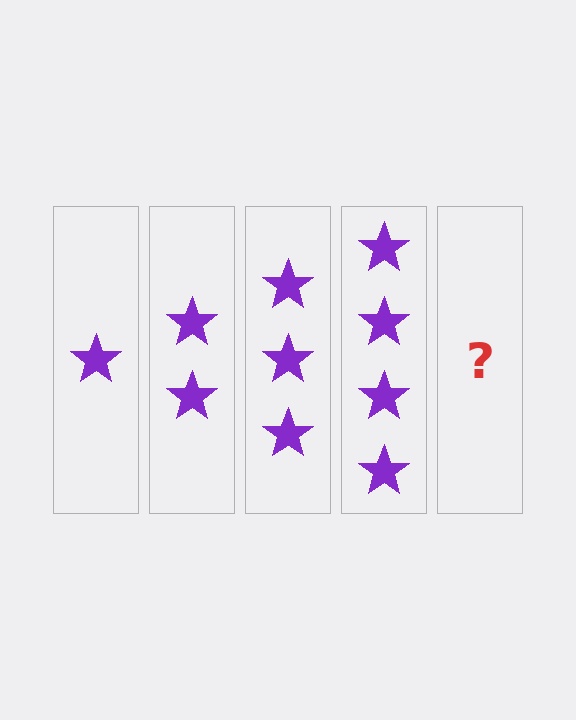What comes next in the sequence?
The next element should be 5 stars.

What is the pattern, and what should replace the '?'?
The pattern is that each step adds one more star. The '?' should be 5 stars.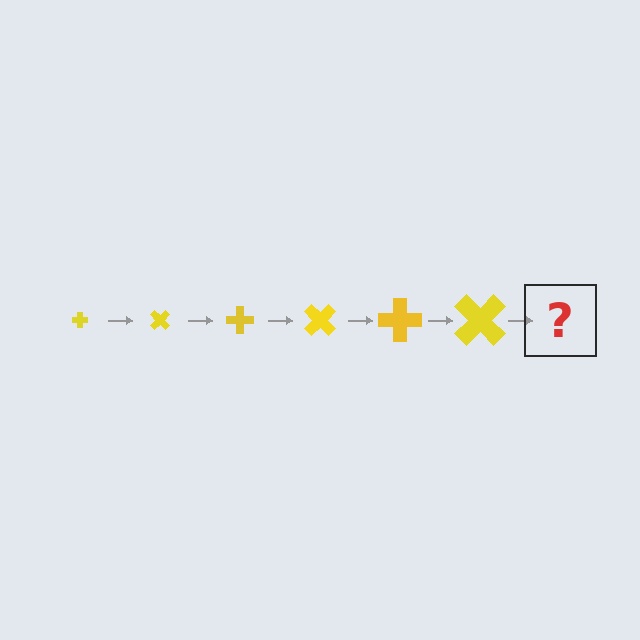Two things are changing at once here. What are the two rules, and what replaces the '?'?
The two rules are that the cross grows larger each step and it rotates 45 degrees each step. The '?' should be a cross, larger than the previous one and rotated 270 degrees from the start.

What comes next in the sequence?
The next element should be a cross, larger than the previous one and rotated 270 degrees from the start.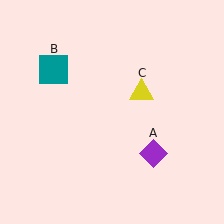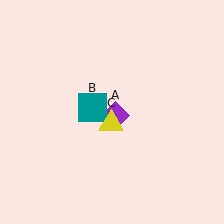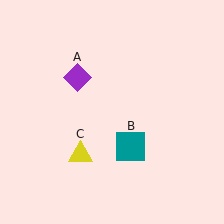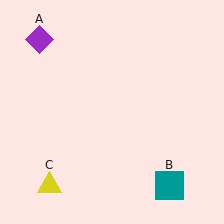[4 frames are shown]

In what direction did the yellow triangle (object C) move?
The yellow triangle (object C) moved down and to the left.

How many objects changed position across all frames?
3 objects changed position: purple diamond (object A), teal square (object B), yellow triangle (object C).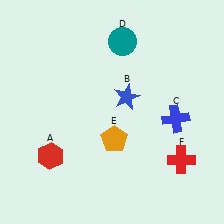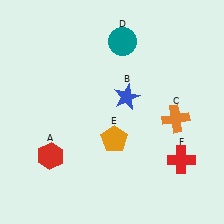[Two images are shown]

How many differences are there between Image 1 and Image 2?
There is 1 difference between the two images.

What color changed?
The cross (C) changed from blue in Image 1 to orange in Image 2.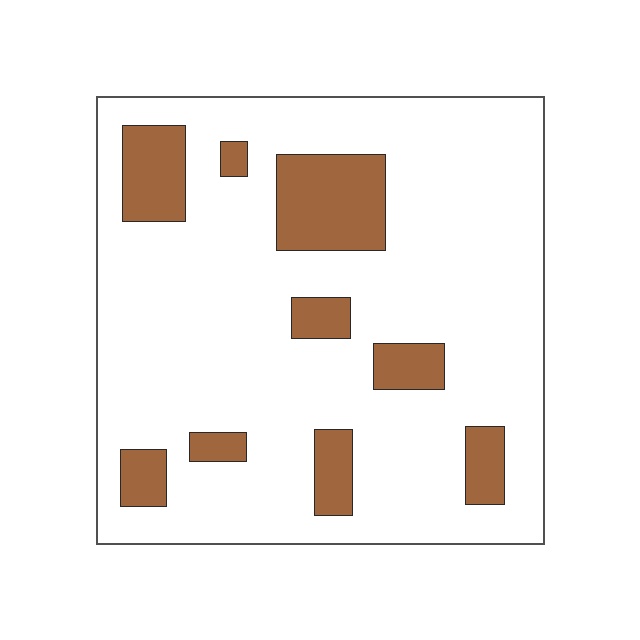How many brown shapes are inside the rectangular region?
9.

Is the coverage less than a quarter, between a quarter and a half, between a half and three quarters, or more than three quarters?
Less than a quarter.